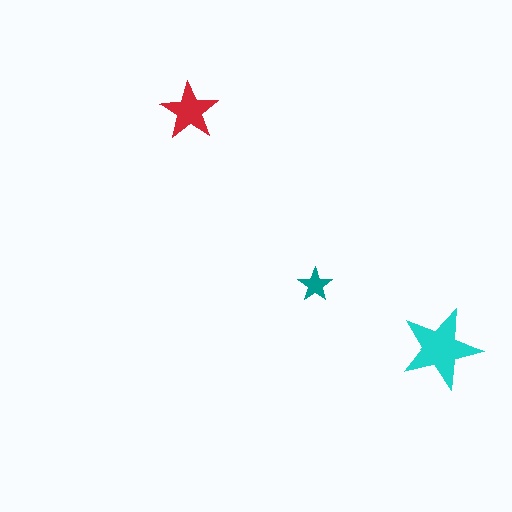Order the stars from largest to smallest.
the cyan one, the red one, the teal one.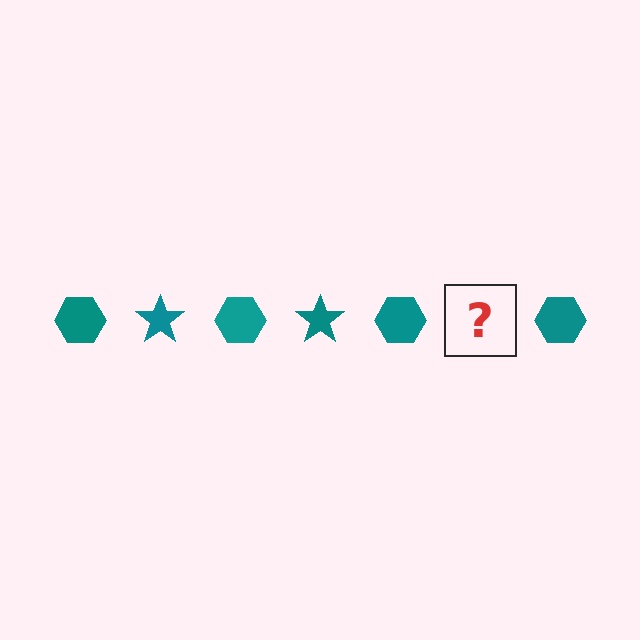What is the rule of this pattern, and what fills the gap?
The rule is that the pattern cycles through hexagon, star shapes in teal. The gap should be filled with a teal star.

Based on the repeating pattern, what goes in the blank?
The blank should be a teal star.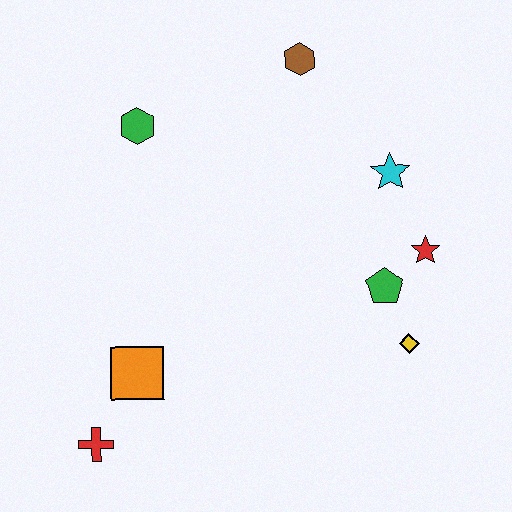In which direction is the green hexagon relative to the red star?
The green hexagon is to the left of the red star.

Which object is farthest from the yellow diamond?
The green hexagon is farthest from the yellow diamond.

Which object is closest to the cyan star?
The red star is closest to the cyan star.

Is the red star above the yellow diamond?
Yes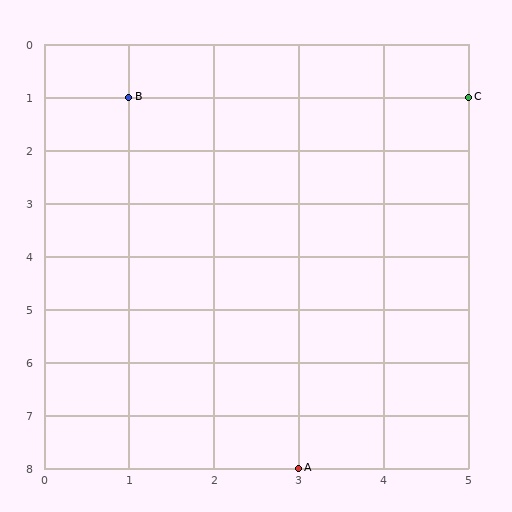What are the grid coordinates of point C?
Point C is at grid coordinates (5, 1).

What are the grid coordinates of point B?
Point B is at grid coordinates (1, 1).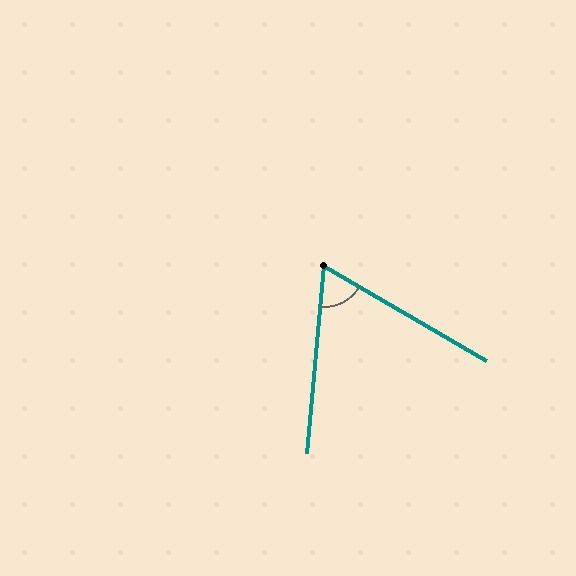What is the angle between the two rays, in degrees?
Approximately 65 degrees.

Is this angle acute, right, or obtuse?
It is acute.